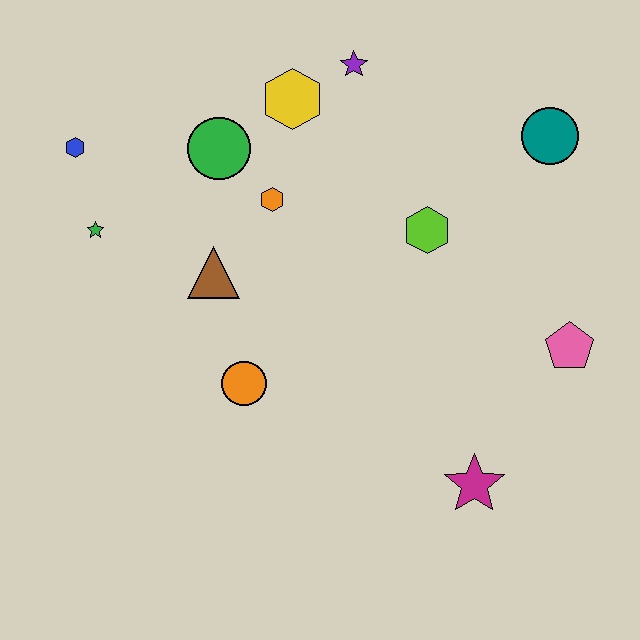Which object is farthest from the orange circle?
The teal circle is farthest from the orange circle.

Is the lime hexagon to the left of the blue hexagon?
No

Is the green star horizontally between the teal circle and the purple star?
No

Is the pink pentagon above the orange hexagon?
No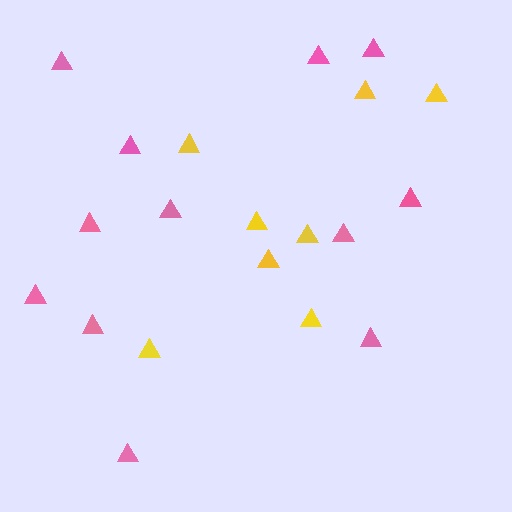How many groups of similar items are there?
There are 2 groups: one group of pink triangles (12) and one group of yellow triangles (8).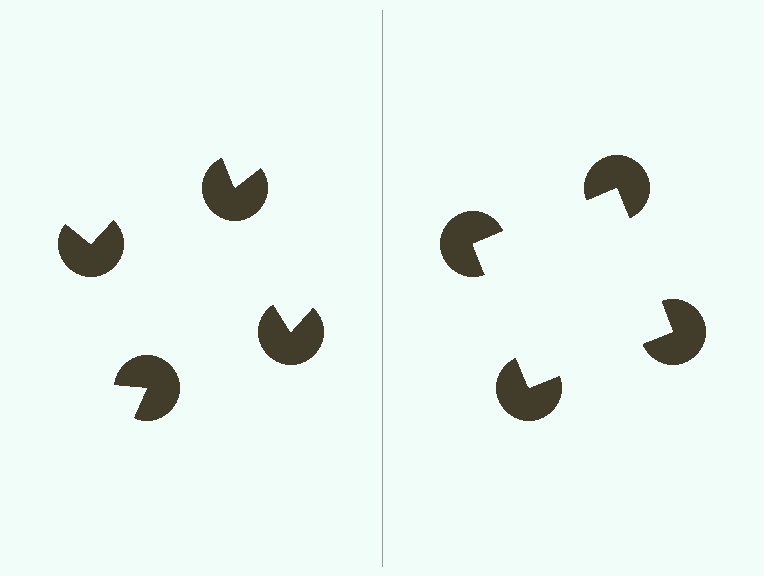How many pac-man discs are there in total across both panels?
8 — 4 on each side.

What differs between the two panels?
The pac-man discs are positioned identically on both sides; only the wedge orientations differ. On the right they align to a square; on the left they are misaligned.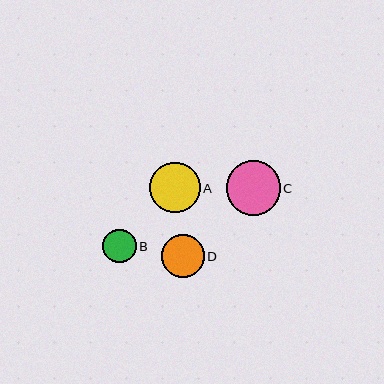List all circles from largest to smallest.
From largest to smallest: C, A, D, B.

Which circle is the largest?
Circle C is the largest with a size of approximately 54 pixels.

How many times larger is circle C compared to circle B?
Circle C is approximately 1.6 times the size of circle B.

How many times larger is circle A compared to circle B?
Circle A is approximately 1.5 times the size of circle B.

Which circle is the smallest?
Circle B is the smallest with a size of approximately 34 pixels.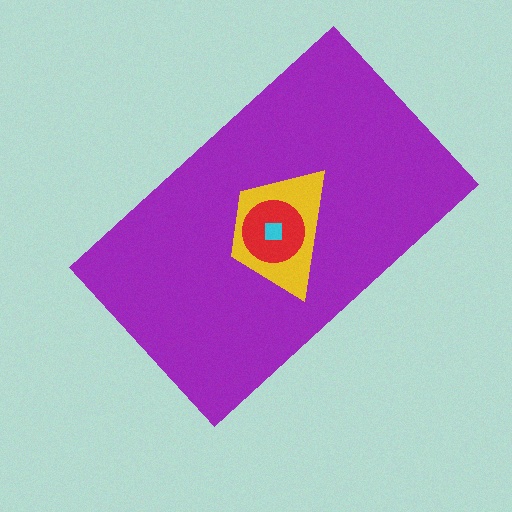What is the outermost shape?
The purple rectangle.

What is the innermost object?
The cyan square.